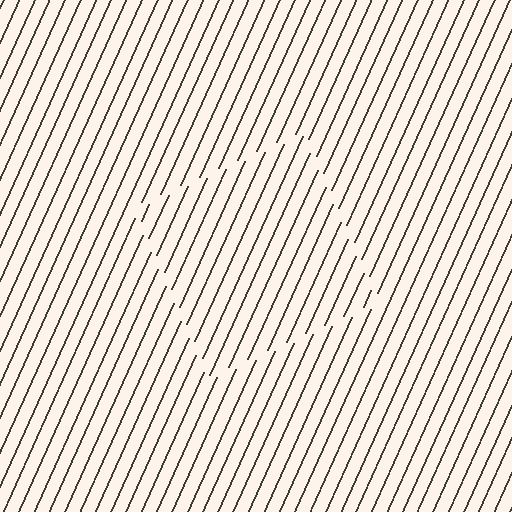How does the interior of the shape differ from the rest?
The interior of the shape contains the same grating, shifted by half a period — the contour is defined by the phase discontinuity where line-ends from the inner and outer gratings abut.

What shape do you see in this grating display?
An illusory square. The interior of the shape contains the same grating, shifted by half a period — the contour is defined by the phase discontinuity where line-ends from the inner and outer gratings abut.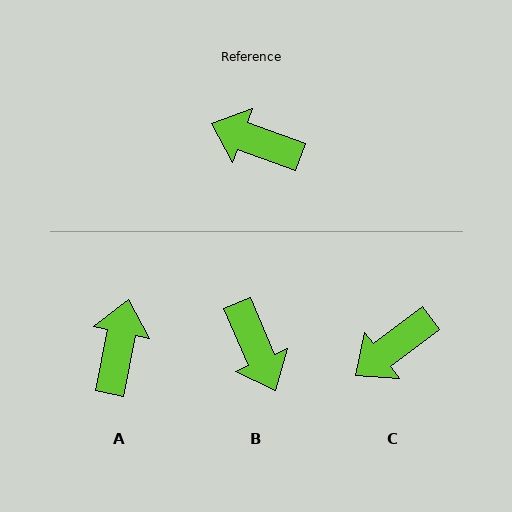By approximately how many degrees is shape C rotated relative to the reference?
Approximately 57 degrees counter-clockwise.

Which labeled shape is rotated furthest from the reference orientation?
B, about 134 degrees away.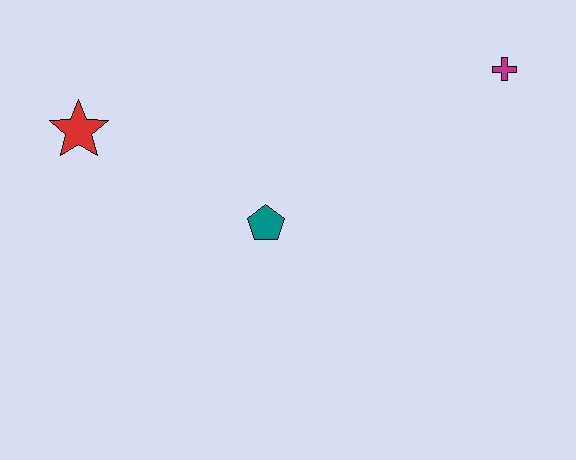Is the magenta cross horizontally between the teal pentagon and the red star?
No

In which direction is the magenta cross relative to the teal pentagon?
The magenta cross is to the right of the teal pentagon.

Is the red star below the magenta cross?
Yes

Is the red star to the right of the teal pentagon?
No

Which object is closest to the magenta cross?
The teal pentagon is closest to the magenta cross.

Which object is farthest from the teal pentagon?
The magenta cross is farthest from the teal pentagon.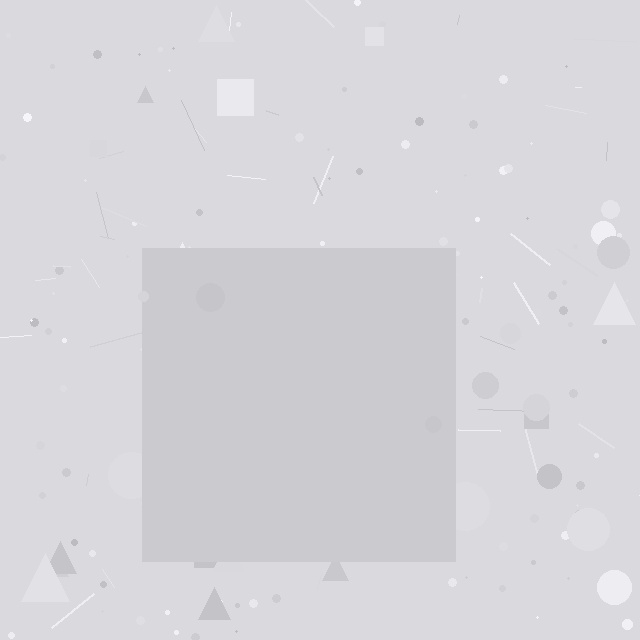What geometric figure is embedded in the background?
A square is embedded in the background.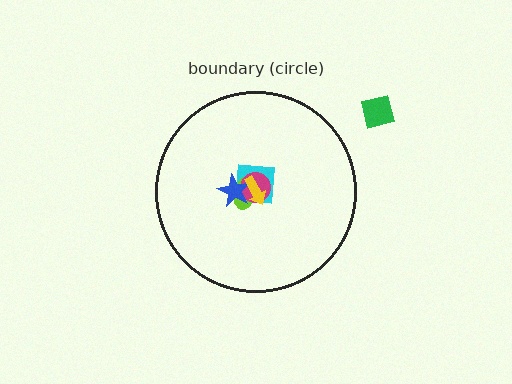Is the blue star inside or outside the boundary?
Inside.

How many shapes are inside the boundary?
5 inside, 1 outside.